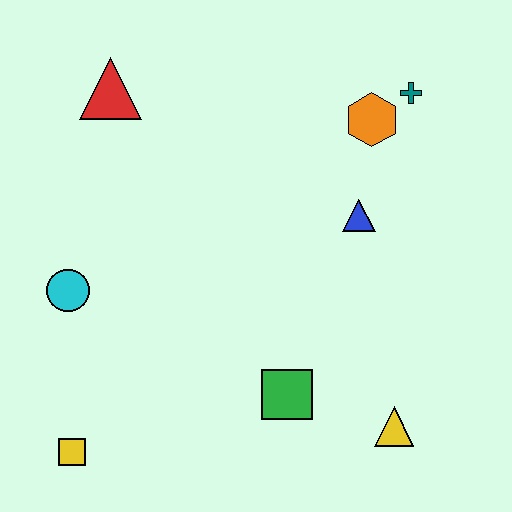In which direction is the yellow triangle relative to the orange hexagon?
The yellow triangle is below the orange hexagon.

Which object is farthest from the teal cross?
The yellow square is farthest from the teal cross.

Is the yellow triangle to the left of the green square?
No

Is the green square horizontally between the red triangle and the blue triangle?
Yes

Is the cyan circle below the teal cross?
Yes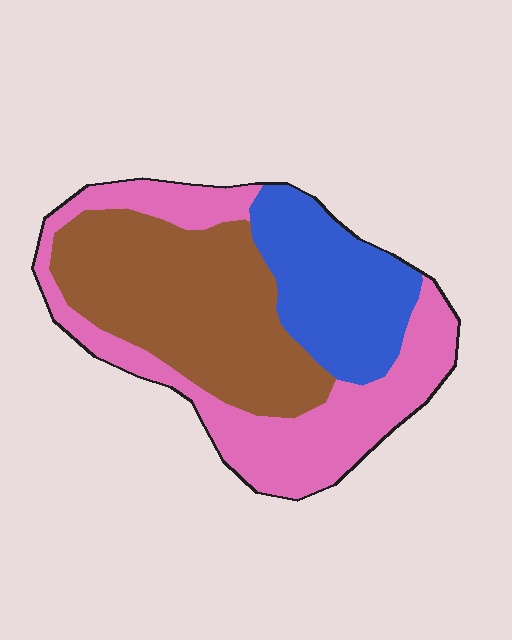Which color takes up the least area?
Blue, at roughly 25%.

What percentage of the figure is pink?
Pink covers about 35% of the figure.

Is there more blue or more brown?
Brown.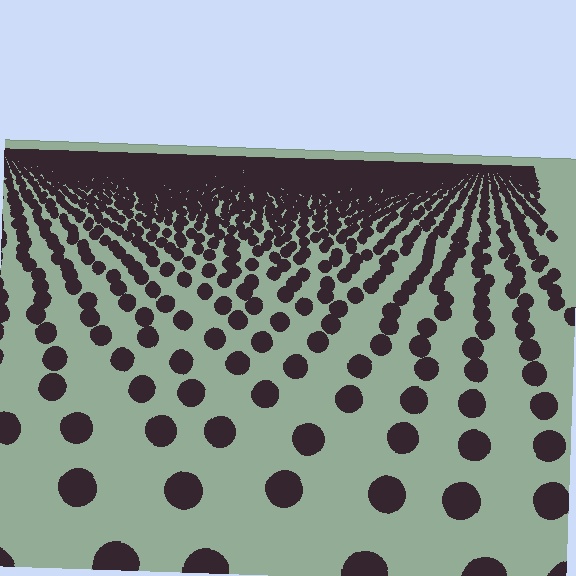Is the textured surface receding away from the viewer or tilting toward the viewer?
The surface is receding away from the viewer. Texture elements get smaller and denser toward the top.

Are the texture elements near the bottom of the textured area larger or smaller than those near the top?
Larger. Near the bottom, elements are closer to the viewer and appear at a bigger on-screen size.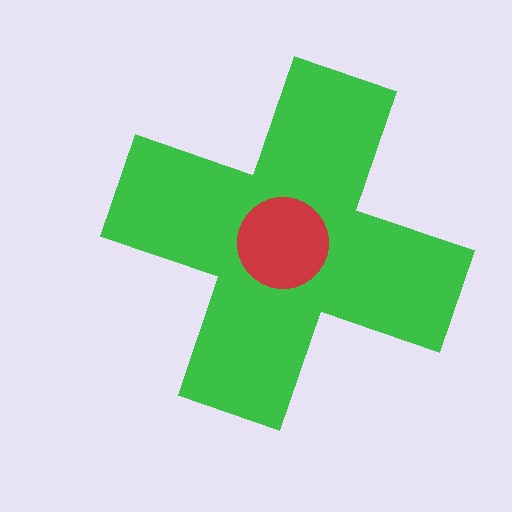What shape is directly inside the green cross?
The red circle.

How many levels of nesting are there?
2.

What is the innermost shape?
The red circle.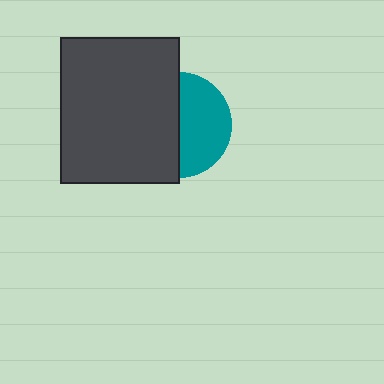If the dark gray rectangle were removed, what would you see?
You would see the complete teal circle.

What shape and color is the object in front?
The object in front is a dark gray rectangle.